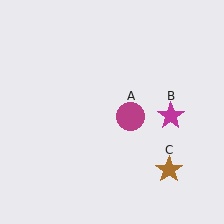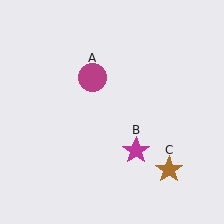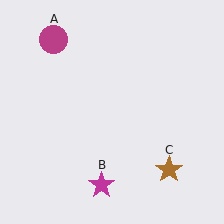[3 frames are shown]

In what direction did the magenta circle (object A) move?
The magenta circle (object A) moved up and to the left.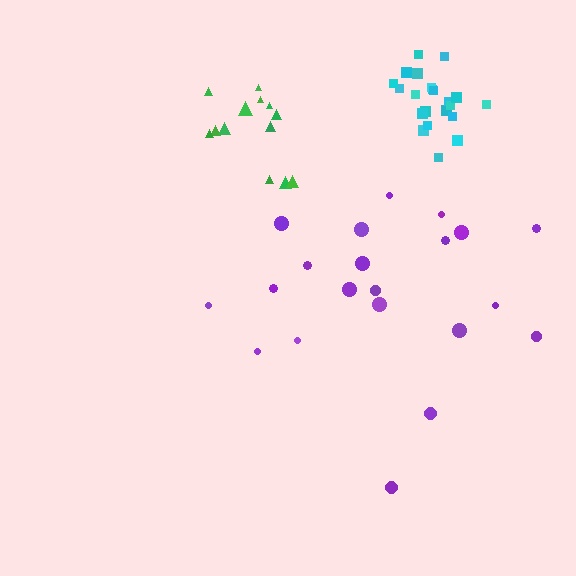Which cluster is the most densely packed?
Cyan.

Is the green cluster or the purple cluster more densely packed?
Green.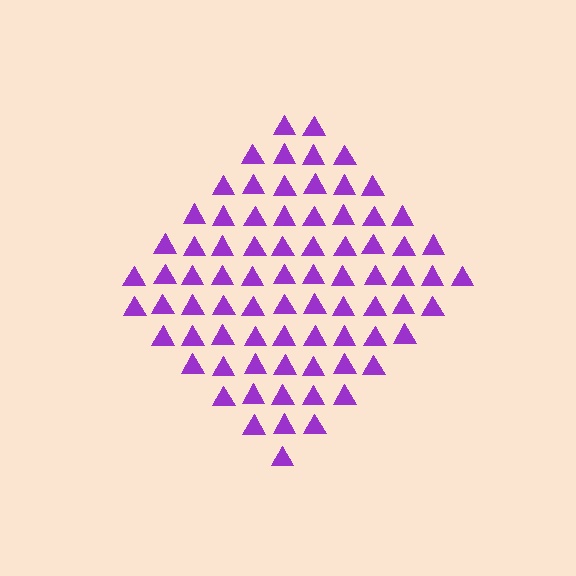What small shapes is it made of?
It is made of small triangles.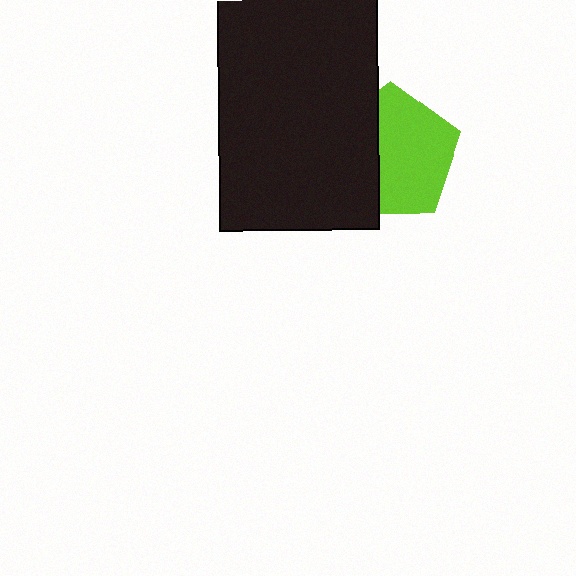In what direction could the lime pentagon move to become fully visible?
The lime pentagon could move right. That would shift it out from behind the black rectangle entirely.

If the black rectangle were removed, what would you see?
You would see the complete lime pentagon.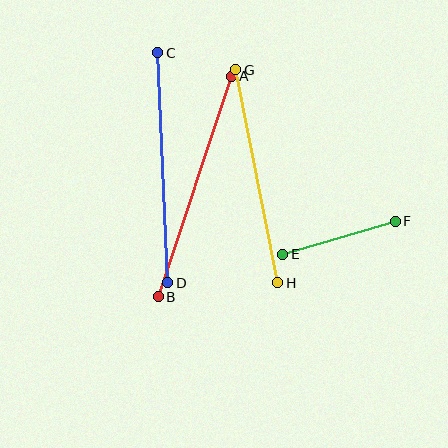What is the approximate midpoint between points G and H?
The midpoint is at approximately (257, 176) pixels.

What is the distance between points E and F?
The distance is approximately 117 pixels.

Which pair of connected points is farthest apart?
Points A and B are farthest apart.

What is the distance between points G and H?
The distance is approximately 217 pixels.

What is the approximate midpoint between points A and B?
The midpoint is at approximately (195, 186) pixels.